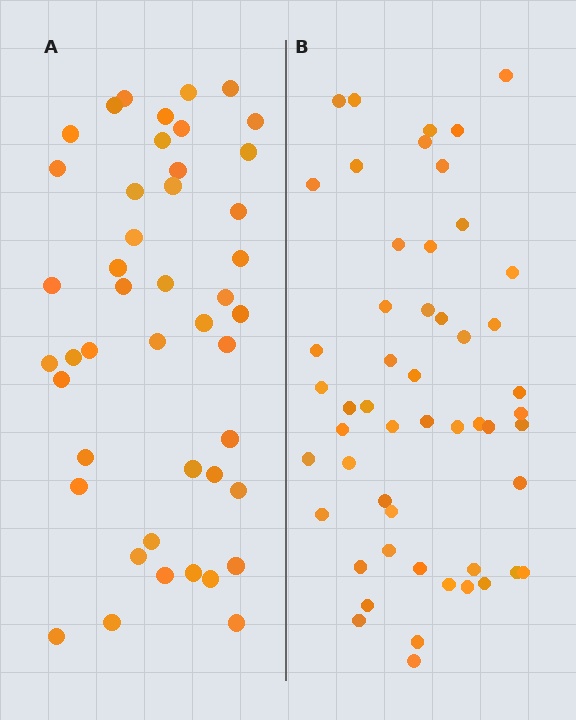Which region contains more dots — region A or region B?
Region B (the right region) has more dots.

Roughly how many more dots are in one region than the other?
Region B has roughly 8 or so more dots than region A.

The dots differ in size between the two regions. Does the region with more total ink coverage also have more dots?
No. Region A has more total ink coverage because its dots are larger, but region B actually contains more individual dots. Total area can be misleading — the number of items is what matters here.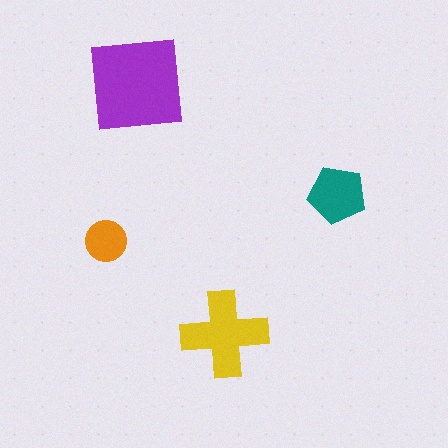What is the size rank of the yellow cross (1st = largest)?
2nd.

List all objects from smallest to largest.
The orange circle, the teal pentagon, the yellow cross, the purple square.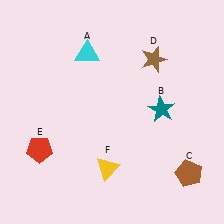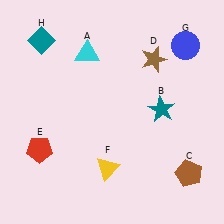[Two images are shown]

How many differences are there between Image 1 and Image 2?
There are 2 differences between the two images.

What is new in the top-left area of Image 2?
A teal diamond (H) was added in the top-left area of Image 2.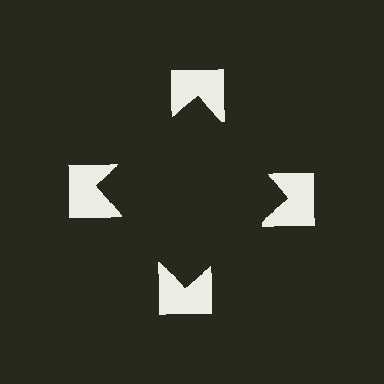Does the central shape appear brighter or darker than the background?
It typically appears slightly darker than the background, even though no actual brightness change is drawn.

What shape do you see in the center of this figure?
An illusory square — its edges are inferred from the aligned wedge cuts in the notched squares, not physically drawn.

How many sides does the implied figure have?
4 sides.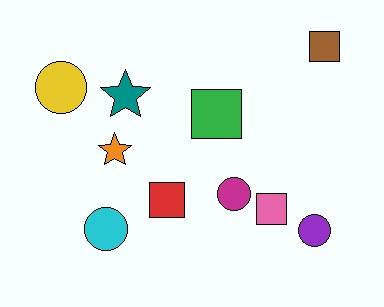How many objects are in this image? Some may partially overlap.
There are 10 objects.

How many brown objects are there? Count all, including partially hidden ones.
There is 1 brown object.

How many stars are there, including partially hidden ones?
There are 2 stars.